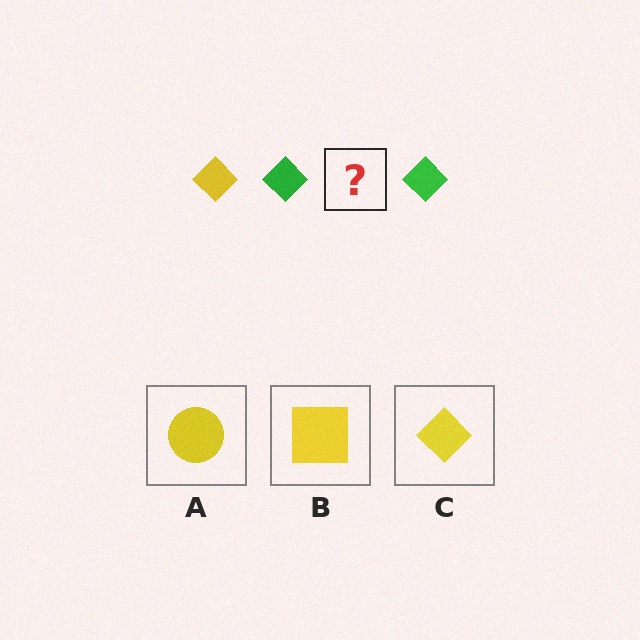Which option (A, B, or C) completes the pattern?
C.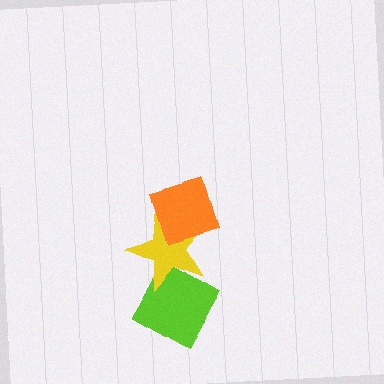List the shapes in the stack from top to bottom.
From top to bottom: the orange diamond, the yellow star, the lime diamond.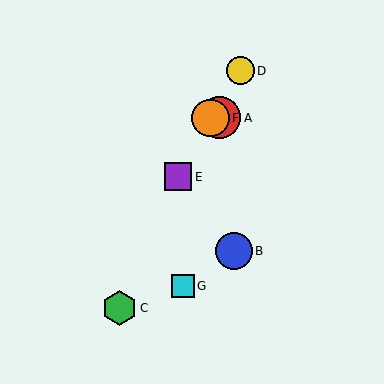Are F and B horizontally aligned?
No, F is at y≈118 and B is at y≈251.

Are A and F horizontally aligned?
Yes, both are at y≈118.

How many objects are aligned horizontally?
2 objects (A, F) are aligned horizontally.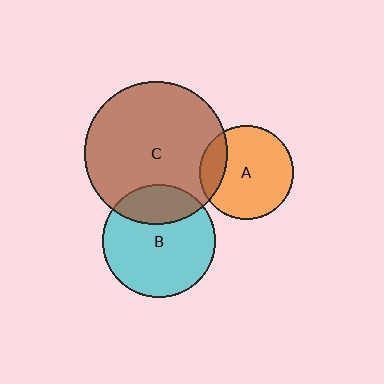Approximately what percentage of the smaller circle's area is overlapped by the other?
Approximately 20%.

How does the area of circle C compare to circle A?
Approximately 2.3 times.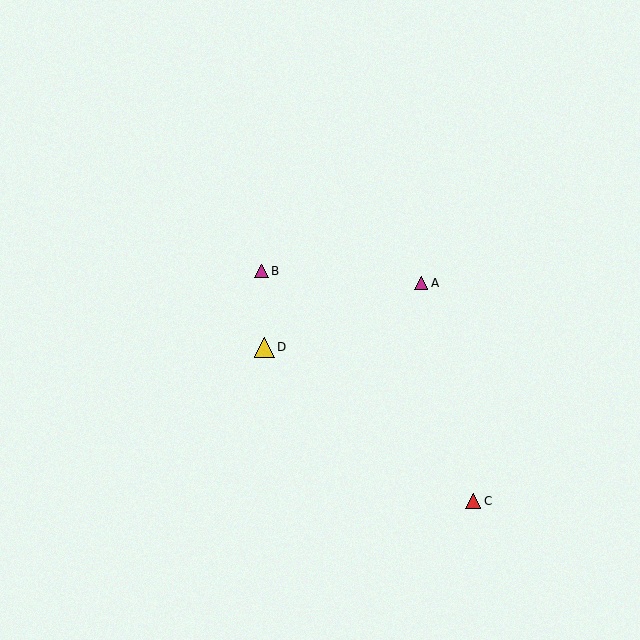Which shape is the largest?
The yellow triangle (labeled D) is the largest.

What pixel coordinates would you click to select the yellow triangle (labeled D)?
Click at (264, 347) to select the yellow triangle D.